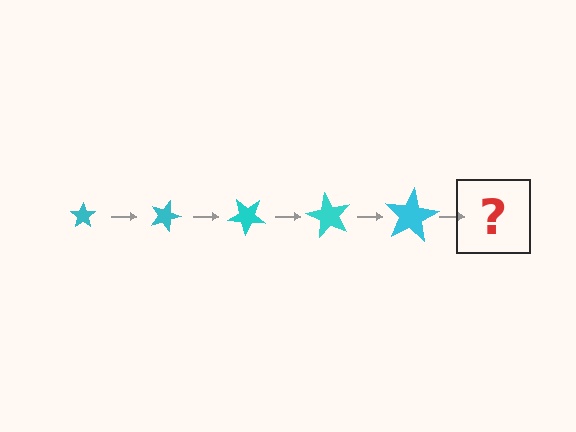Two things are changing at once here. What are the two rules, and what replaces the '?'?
The two rules are that the star grows larger each step and it rotates 20 degrees each step. The '?' should be a star, larger than the previous one and rotated 100 degrees from the start.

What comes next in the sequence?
The next element should be a star, larger than the previous one and rotated 100 degrees from the start.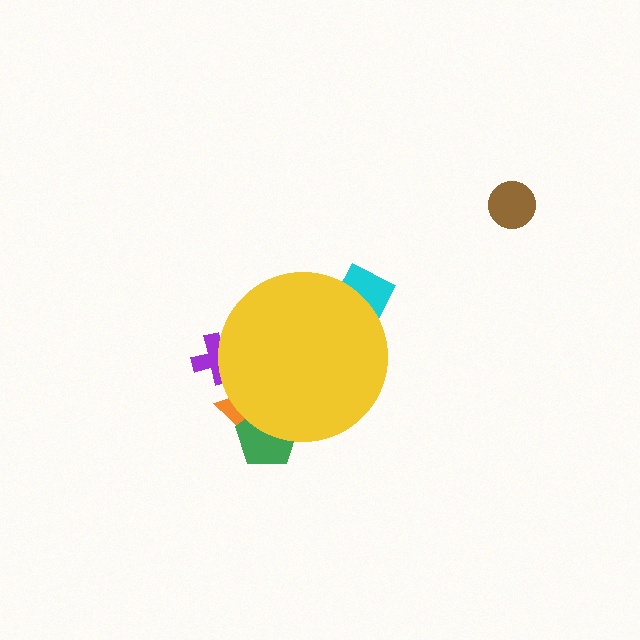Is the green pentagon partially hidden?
Yes, the green pentagon is partially hidden behind the yellow circle.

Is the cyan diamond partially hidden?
Yes, the cyan diamond is partially hidden behind the yellow circle.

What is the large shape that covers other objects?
A yellow circle.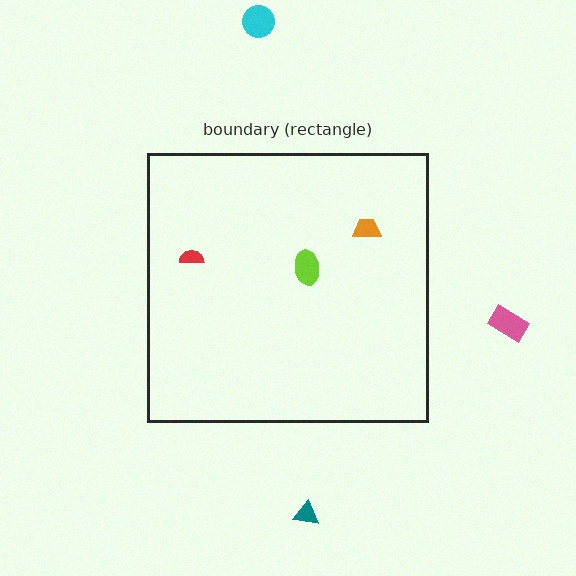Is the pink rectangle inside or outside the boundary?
Outside.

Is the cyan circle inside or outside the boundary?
Outside.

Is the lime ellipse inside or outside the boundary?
Inside.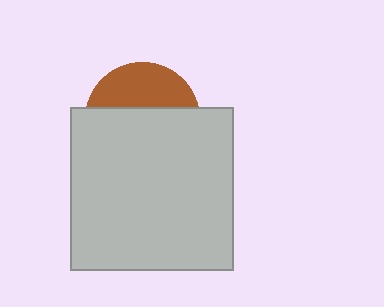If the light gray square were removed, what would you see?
You would see the complete brown circle.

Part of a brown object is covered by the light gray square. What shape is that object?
It is a circle.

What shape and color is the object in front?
The object in front is a light gray square.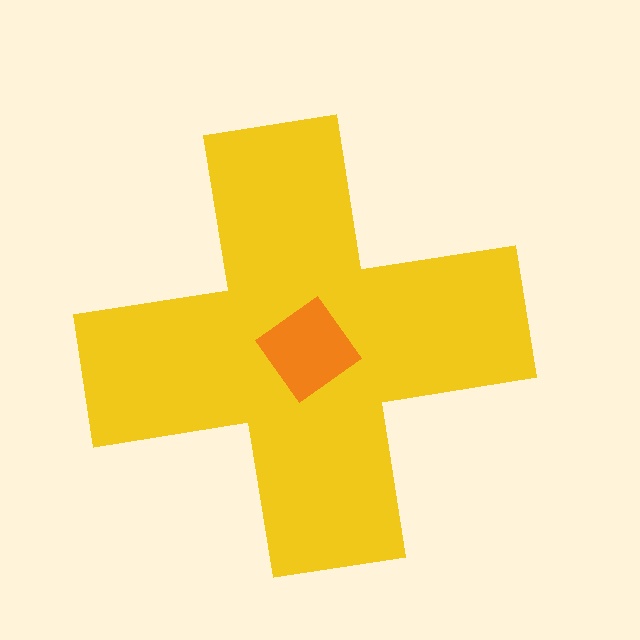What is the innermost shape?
The orange diamond.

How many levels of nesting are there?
2.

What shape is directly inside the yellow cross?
The orange diamond.